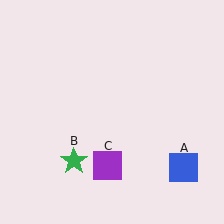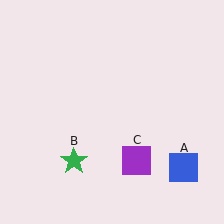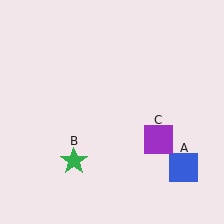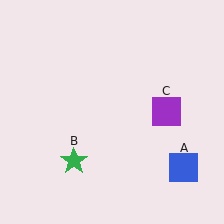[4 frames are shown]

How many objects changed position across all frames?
1 object changed position: purple square (object C).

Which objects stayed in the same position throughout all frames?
Blue square (object A) and green star (object B) remained stationary.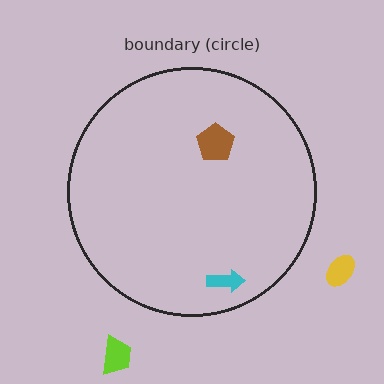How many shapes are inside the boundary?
2 inside, 2 outside.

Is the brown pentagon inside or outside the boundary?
Inside.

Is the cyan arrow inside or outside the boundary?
Inside.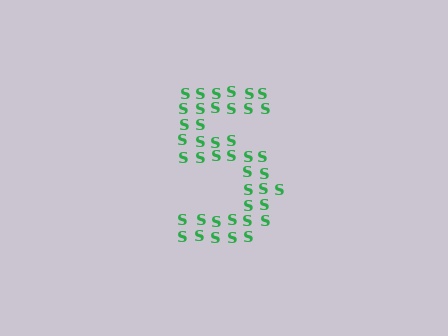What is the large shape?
The large shape is the digit 5.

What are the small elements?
The small elements are letter S's.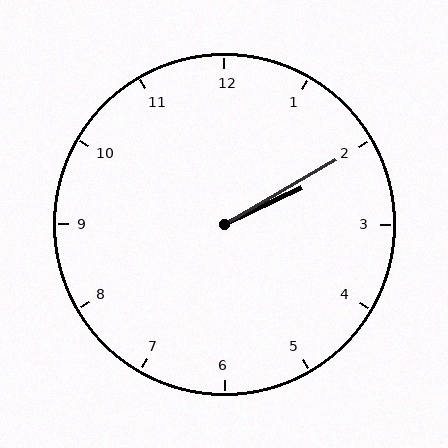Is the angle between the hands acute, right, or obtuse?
It is acute.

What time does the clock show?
2:10.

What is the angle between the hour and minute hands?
Approximately 5 degrees.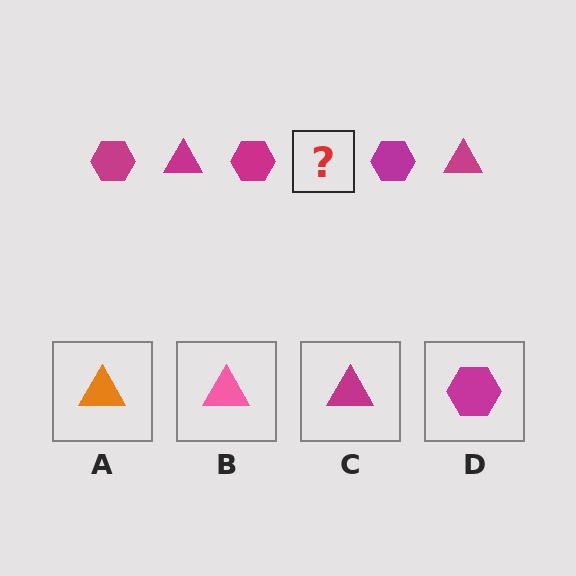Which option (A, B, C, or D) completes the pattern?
C.